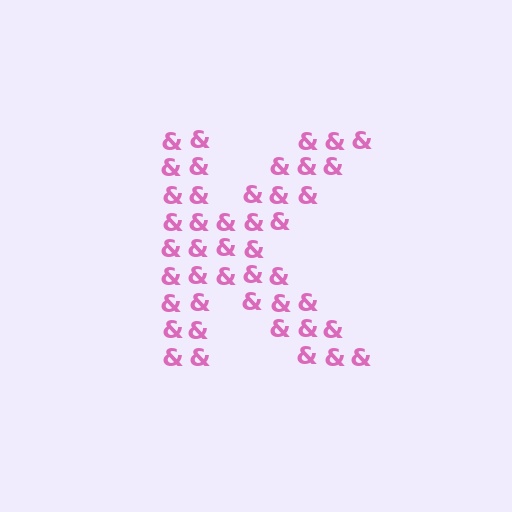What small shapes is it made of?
It is made of small ampersands.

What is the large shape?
The large shape is the letter K.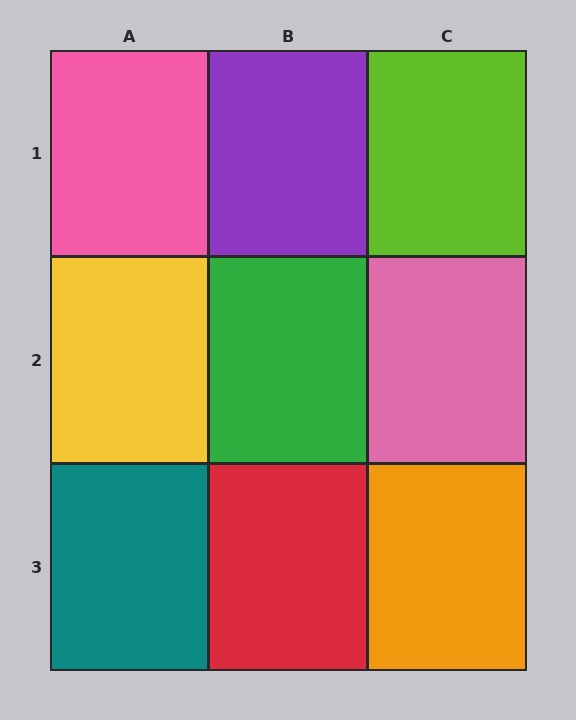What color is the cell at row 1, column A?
Pink.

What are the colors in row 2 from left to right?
Yellow, green, pink.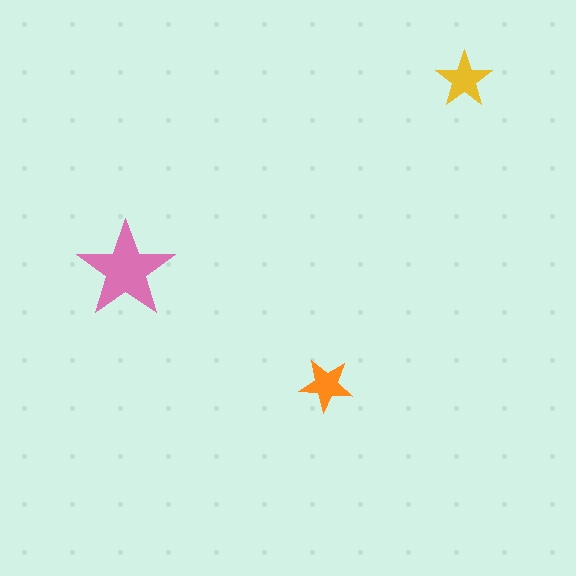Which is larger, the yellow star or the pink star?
The pink one.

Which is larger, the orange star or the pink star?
The pink one.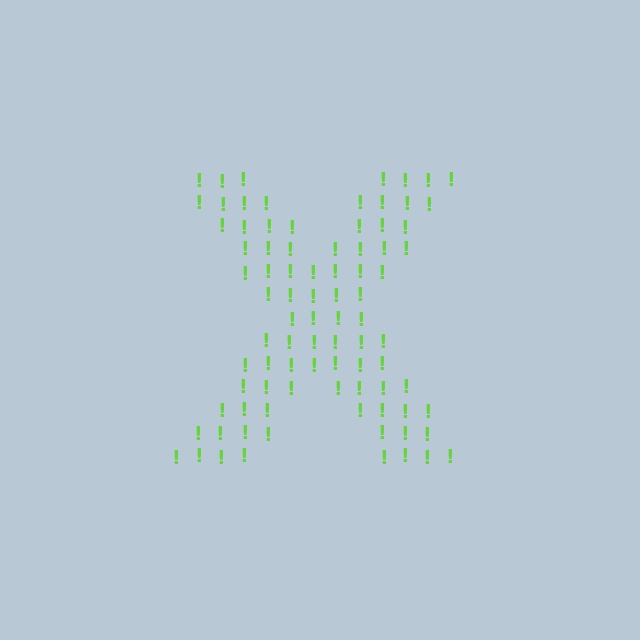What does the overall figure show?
The overall figure shows the letter X.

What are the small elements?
The small elements are exclamation marks.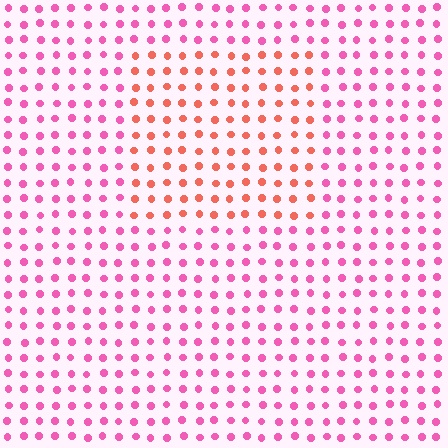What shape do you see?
I see a rectangle.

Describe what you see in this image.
The image is filled with small pink elements in a uniform arrangement. A rectangle-shaped region is visible where the elements are tinted to a slightly different hue, forming a subtle color boundary.